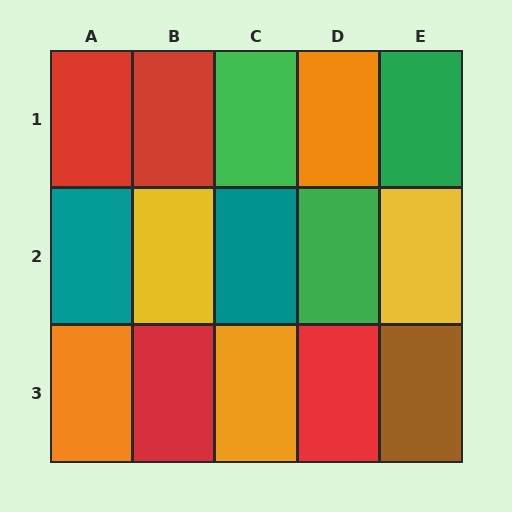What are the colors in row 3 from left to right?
Orange, red, orange, red, brown.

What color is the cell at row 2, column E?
Yellow.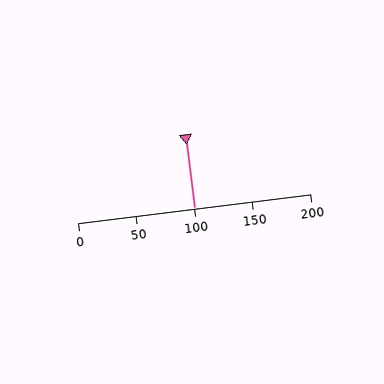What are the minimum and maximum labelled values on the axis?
The axis runs from 0 to 200.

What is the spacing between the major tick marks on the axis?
The major ticks are spaced 50 apart.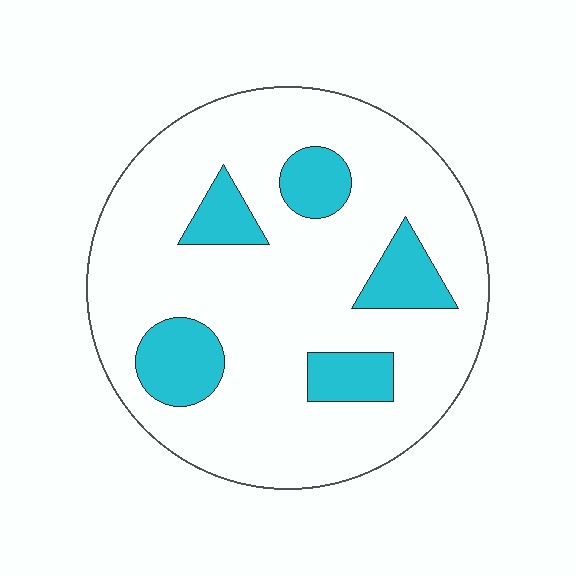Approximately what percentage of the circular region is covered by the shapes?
Approximately 20%.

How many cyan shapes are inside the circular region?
5.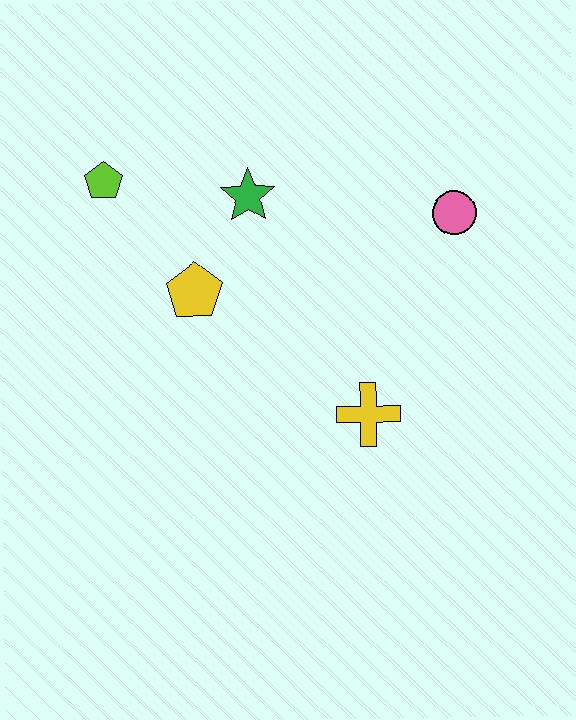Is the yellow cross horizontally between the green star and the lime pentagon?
No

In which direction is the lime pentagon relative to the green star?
The lime pentagon is to the left of the green star.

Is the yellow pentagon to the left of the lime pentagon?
No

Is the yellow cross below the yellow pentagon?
Yes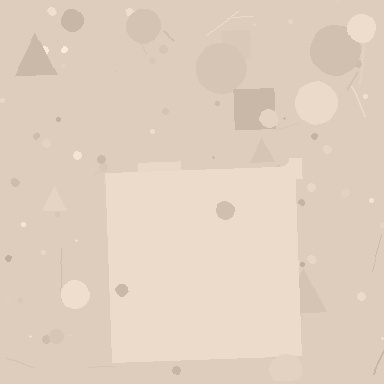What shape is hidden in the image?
A square is hidden in the image.